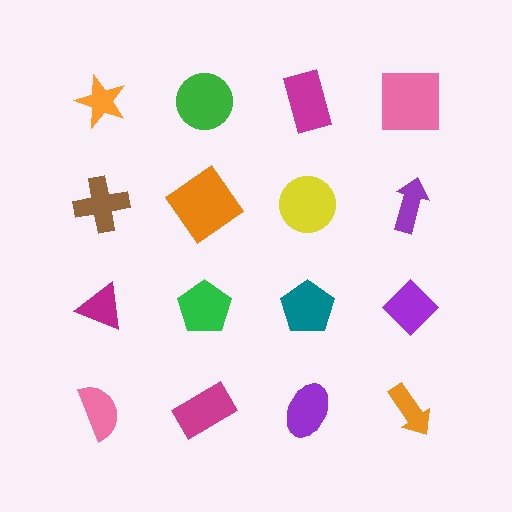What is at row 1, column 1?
An orange star.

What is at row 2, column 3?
A yellow circle.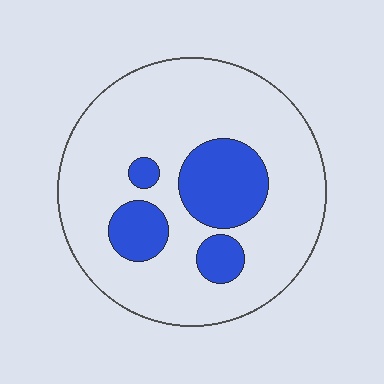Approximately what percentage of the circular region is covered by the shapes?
Approximately 20%.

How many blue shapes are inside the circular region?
4.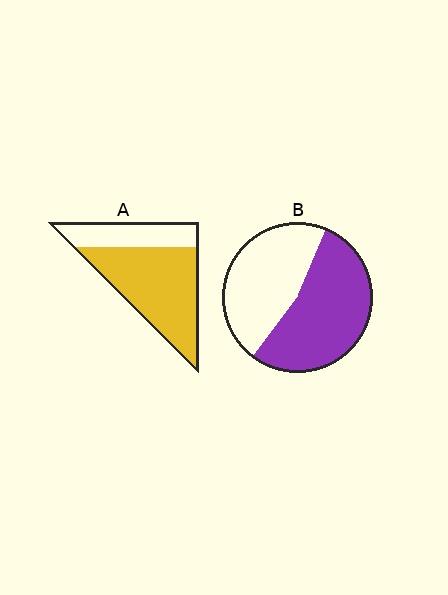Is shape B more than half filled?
Yes.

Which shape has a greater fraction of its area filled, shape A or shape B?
Shape A.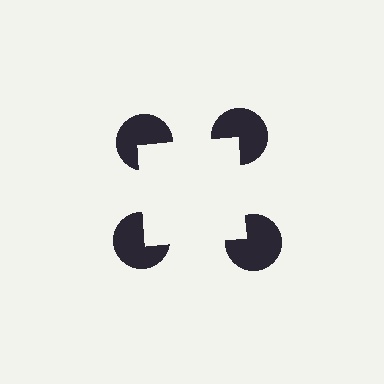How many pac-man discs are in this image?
There are 4 — one at each vertex of the illusory square.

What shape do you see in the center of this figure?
An illusory square — its edges are inferred from the aligned wedge cuts in the pac-man discs, not physically drawn.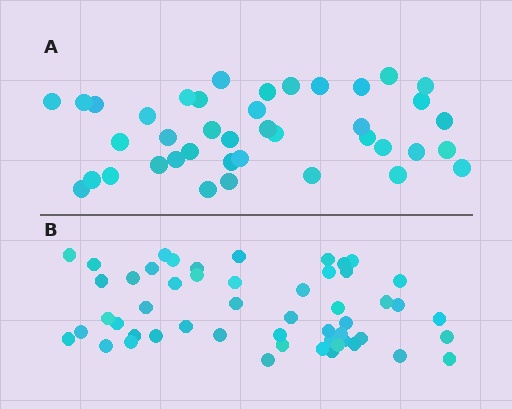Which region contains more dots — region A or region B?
Region B (the bottom region) has more dots.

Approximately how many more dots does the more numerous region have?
Region B has roughly 12 or so more dots than region A.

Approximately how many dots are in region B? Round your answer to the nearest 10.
About 50 dots. (The exact count is 52, which rounds to 50.)